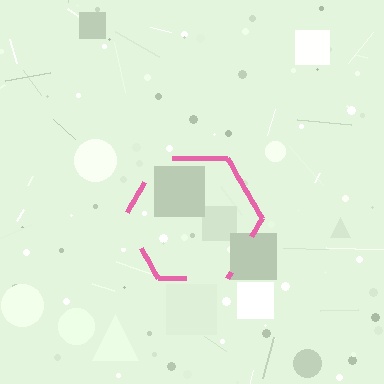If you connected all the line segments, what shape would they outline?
They would outline a hexagon.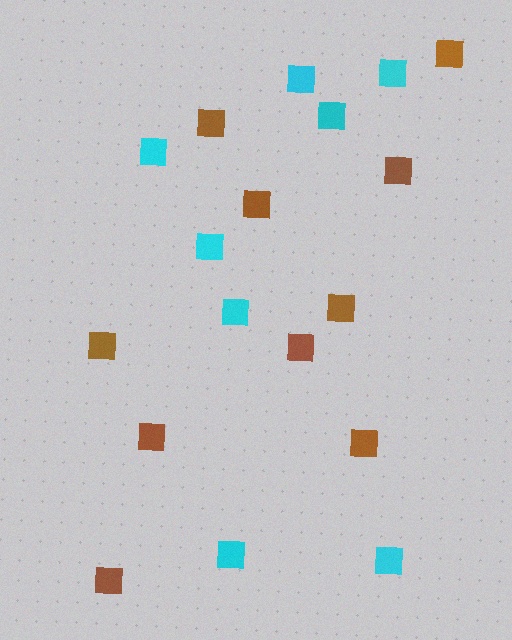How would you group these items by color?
There are 2 groups: one group of brown squares (10) and one group of cyan squares (8).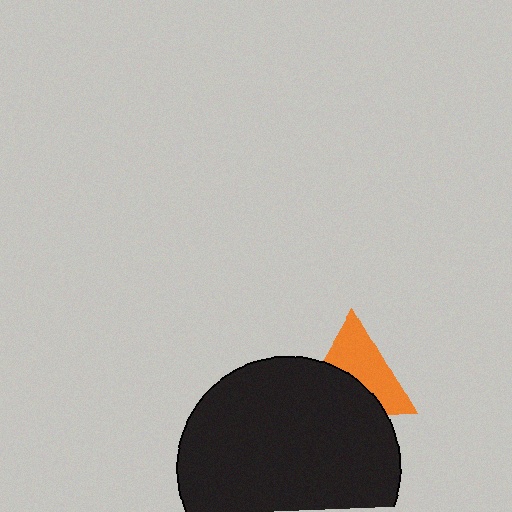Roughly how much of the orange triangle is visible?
About half of it is visible (roughly 55%).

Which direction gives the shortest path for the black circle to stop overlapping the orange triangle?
Moving down gives the shortest separation.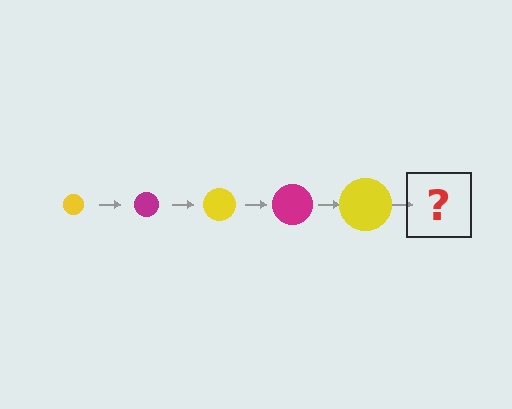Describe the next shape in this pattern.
It should be a magenta circle, larger than the previous one.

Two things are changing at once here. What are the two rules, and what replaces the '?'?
The two rules are that the circle grows larger each step and the color cycles through yellow and magenta. The '?' should be a magenta circle, larger than the previous one.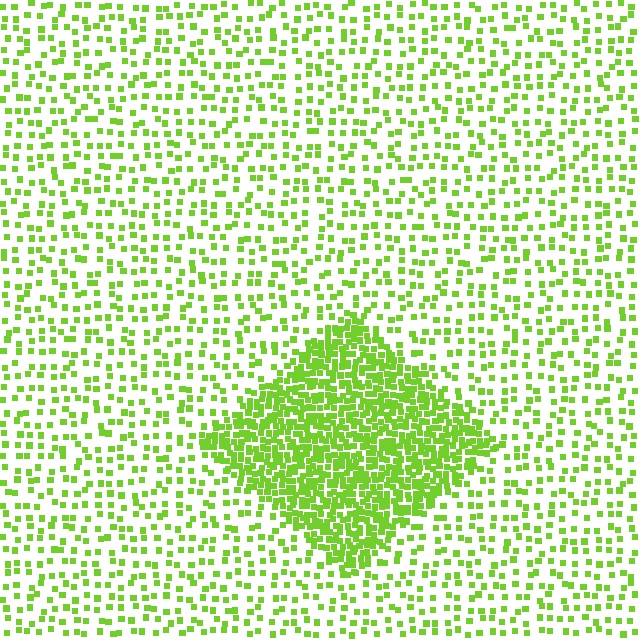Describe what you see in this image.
The image contains small lime elements arranged at two different densities. A diamond-shaped region is visible where the elements are more densely packed than the surrounding area.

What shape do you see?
I see a diamond.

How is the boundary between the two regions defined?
The boundary is defined by a change in element density (approximately 3.1x ratio). All elements are the same color, size, and shape.